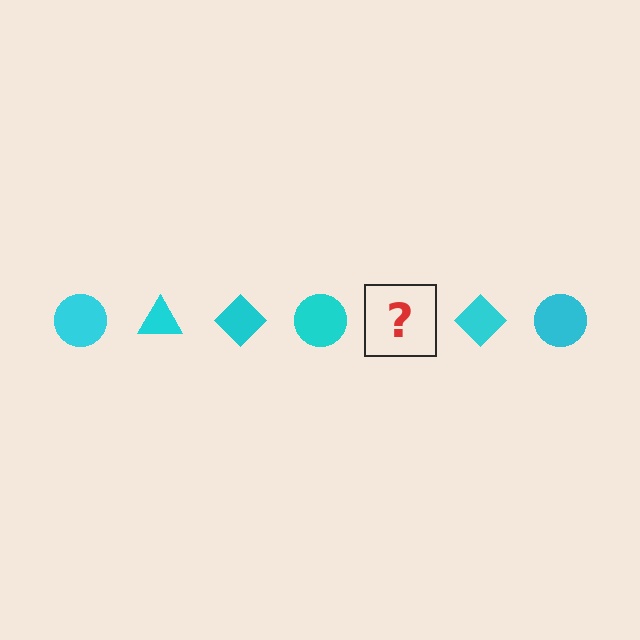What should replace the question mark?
The question mark should be replaced with a cyan triangle.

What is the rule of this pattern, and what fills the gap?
The rule is that the pattern cycles through circle, triangle, diamond shapes in cyan. The gap should be filled with a cyan triangle.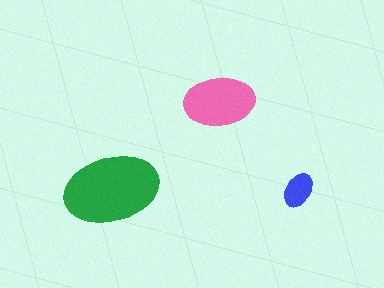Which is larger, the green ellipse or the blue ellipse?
The green one.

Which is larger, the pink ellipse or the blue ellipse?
The pink one.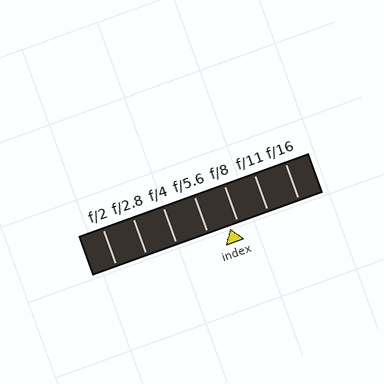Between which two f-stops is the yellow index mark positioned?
The index mark is between f/5.6 and f/8.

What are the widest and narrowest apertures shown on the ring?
The widest aperture shown is f/2 and the narrowest is f/16.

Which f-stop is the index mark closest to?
The index mark is closest to f/8.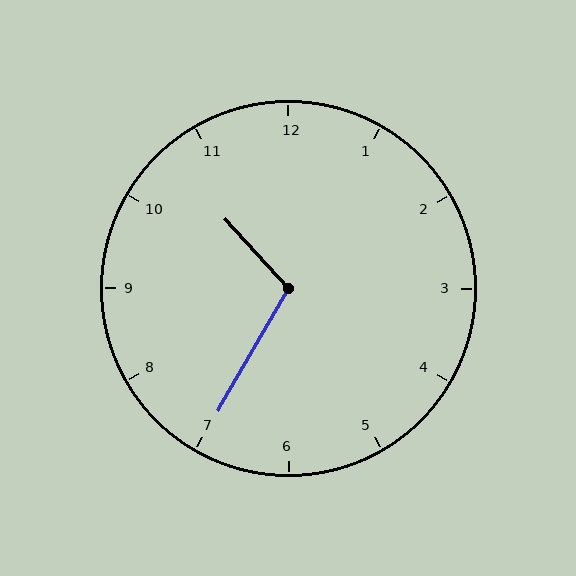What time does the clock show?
10:35.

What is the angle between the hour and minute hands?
Approximately 108 degrees.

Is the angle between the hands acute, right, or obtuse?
It is obtuse.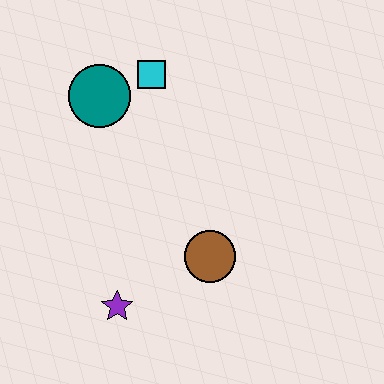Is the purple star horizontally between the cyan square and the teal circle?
Yes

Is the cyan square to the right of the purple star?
Yes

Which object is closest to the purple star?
The brown circle is closest to the purple star.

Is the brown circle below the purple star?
No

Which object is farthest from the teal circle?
The purple star is farthest from the teal circle.